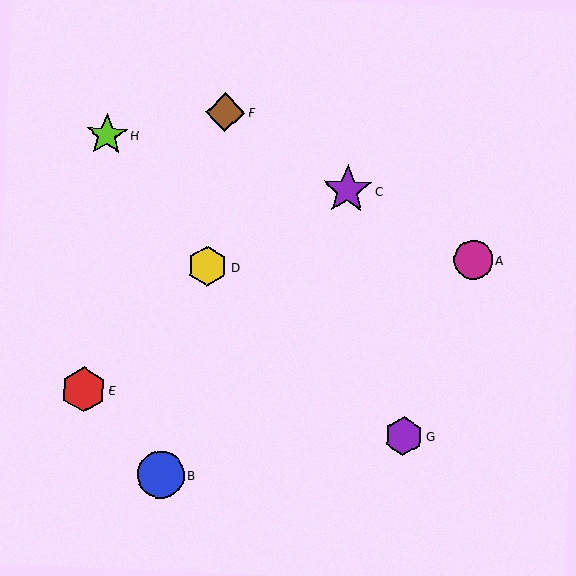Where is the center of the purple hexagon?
The center of the purple hexagon is at (404, 436).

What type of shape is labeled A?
Shape A is a magenta circle.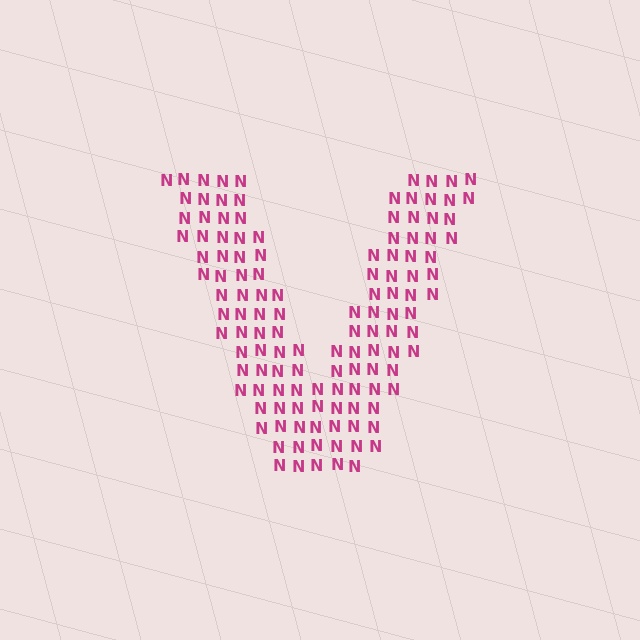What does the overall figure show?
The overall figure shows the letter V.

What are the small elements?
The small elements are letter N's.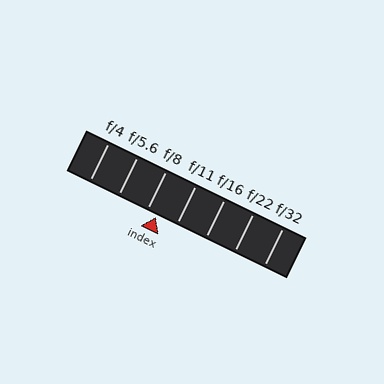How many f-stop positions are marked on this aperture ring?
There are 7 f-stop positions marked.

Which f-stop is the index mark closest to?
The index mark is closest to f/8.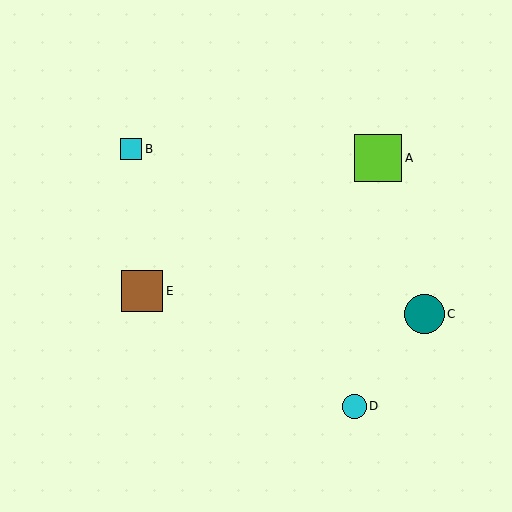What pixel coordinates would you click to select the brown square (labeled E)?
Click at (142, 291) to select the brown square E.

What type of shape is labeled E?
Shape E is a brown square.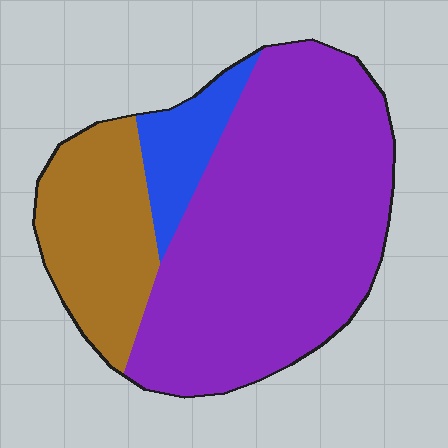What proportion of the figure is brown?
Brown takes up about one quarter (1/4) of the figure.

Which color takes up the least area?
Blue, at roughly 10%.